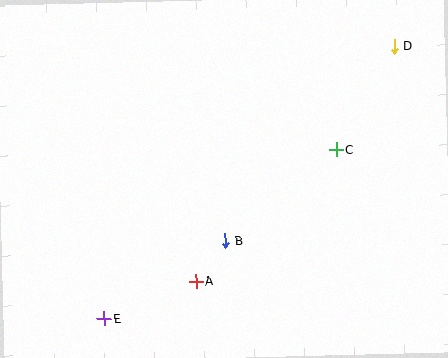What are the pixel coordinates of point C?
Point C is at (336, 150).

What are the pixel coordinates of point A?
Point A is at (196, 281).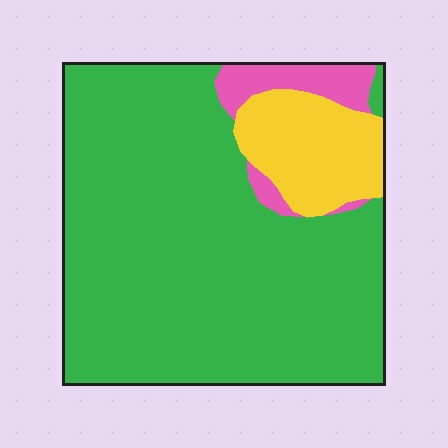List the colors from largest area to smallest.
From largest to smallest: green, yellow, pink.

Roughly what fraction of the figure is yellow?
Yellow covers around 15% of the figure.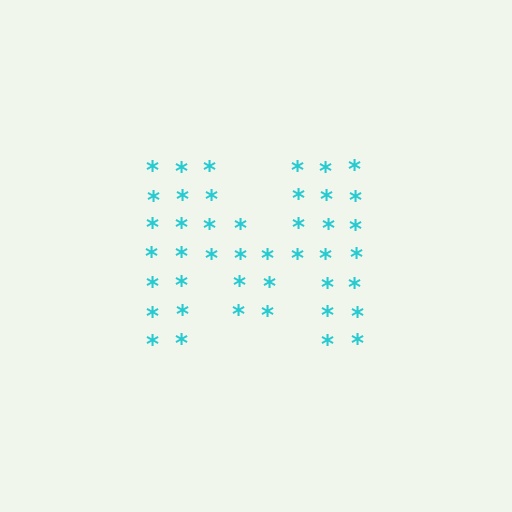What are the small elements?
The small elements are asterisks.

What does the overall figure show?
The overall figure shows the letter M.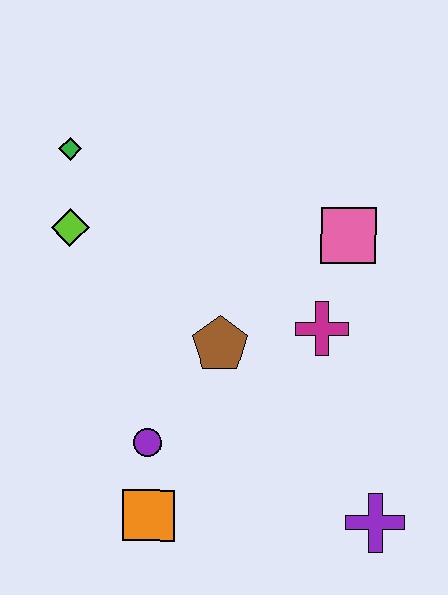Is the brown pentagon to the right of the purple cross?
No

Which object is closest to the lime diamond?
The green diamond is closest to the lime diamond.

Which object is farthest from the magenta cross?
The green diamond is farthest from the magenta cross.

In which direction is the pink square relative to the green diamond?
The pink square is to the right of the green diamond.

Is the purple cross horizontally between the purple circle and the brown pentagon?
No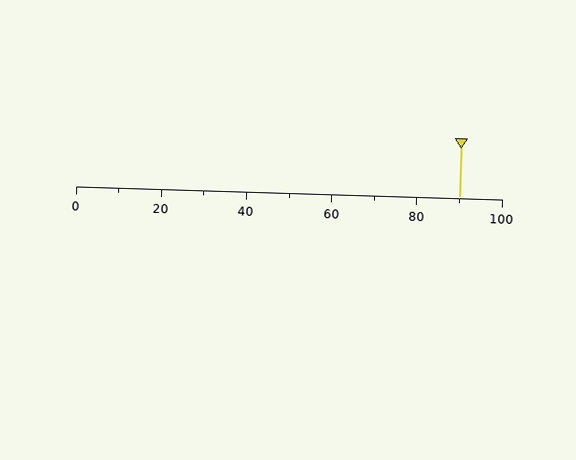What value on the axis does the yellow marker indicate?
The marker indicates approximately 90.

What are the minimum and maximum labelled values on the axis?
The axis runs from 0 to 100.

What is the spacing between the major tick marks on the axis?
The major ticks are spaced 20 apart.